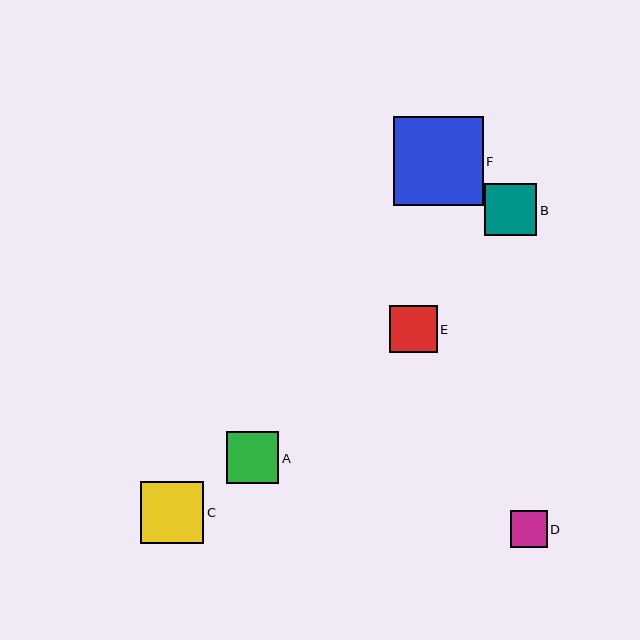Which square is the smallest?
Square D is the smallest with a size of approximately 37 pixels.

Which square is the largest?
Square F is the largest with a size of approximately 89 pixels.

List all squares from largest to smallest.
From largest to smallest: F, C, B, A, E, D.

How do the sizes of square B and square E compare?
Square B and square E are approximately the same size.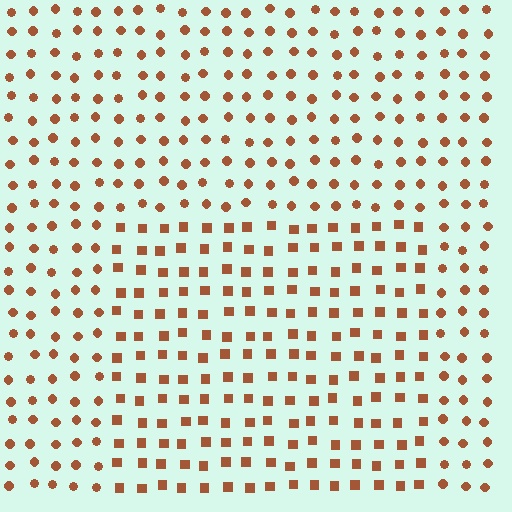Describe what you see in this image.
The image is filled with small brown elements arranged in a uniform grid. A rectangle-shaped region contains squares, while the surrounding area contains circles. The boundary is defined purely by the change in element shape.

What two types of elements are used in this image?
The image uses squares inside the rectangle region and circles outside it.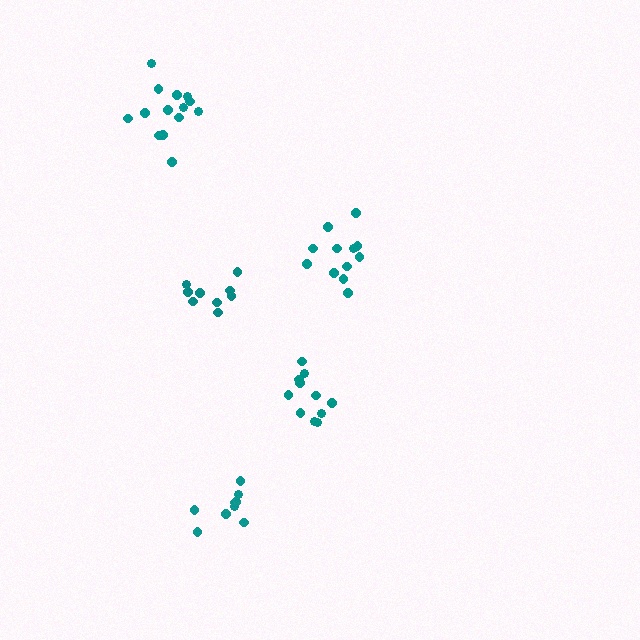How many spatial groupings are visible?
There are 5 spatial groupings.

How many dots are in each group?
Group 1: 9 dots, Group 2: 14 dots, Group 3: 9 dots, Group 4: 11 dots, Group 5: 12 dots (55 total).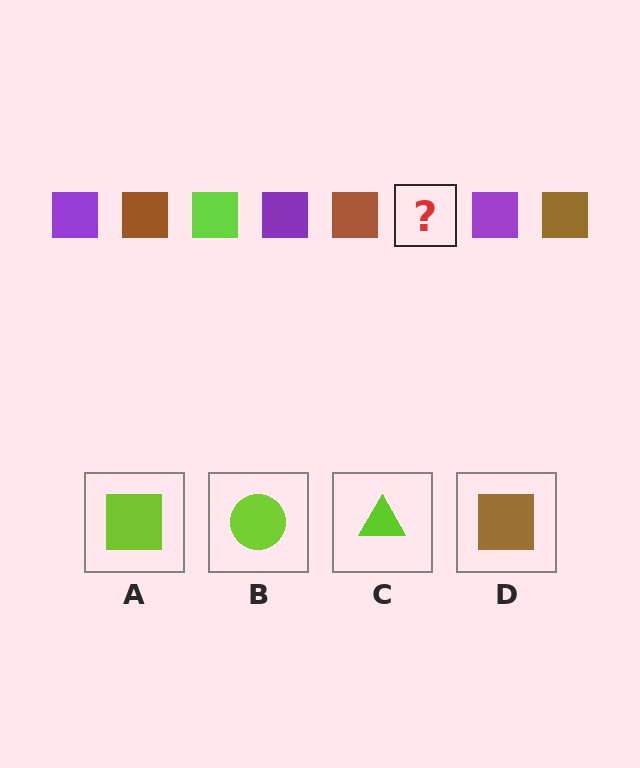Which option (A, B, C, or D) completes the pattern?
A.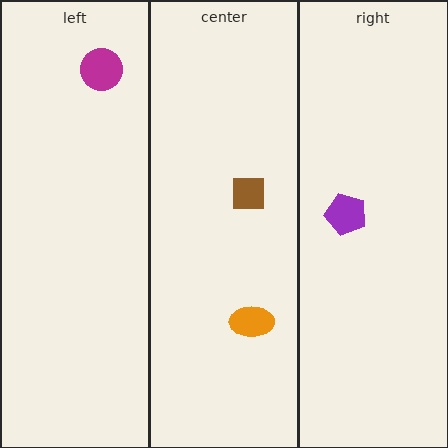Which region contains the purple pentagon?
The right region.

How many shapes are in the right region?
1.